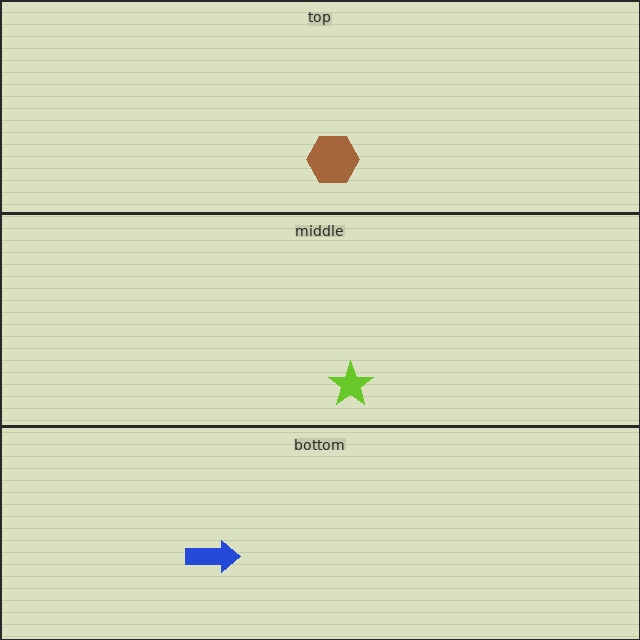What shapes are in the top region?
The brown hexagon.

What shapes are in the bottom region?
The blue arrow.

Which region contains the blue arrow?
The bottom region.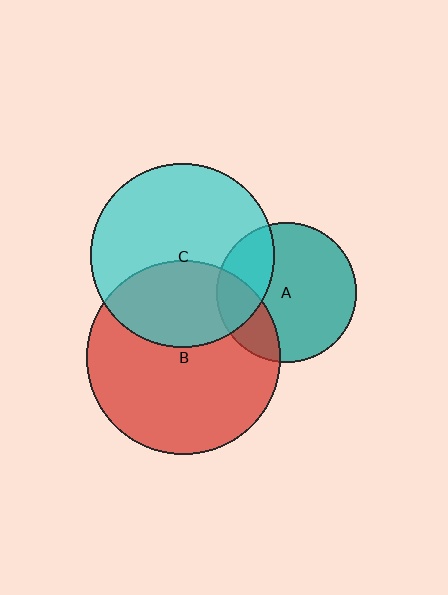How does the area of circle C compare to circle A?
Approximately 1.7 times.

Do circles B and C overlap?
Yes.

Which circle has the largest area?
Circle B (red).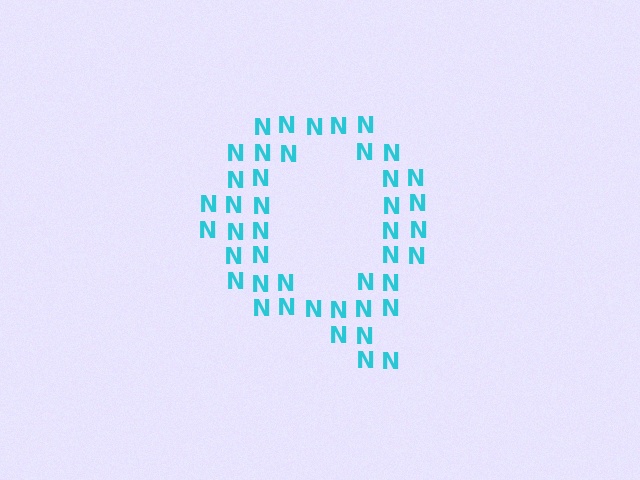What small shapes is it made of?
It is made of small letter N's.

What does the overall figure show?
The overall figure shows the letter Q.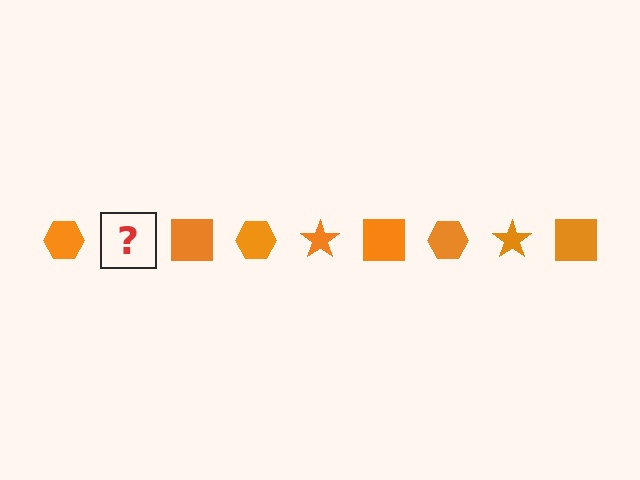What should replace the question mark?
The question mark should be replaced with an orange star.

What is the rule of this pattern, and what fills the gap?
The rule is that the pattern cycles through hexagon, star, square shapes in orange. The gap should be filled with an orange star.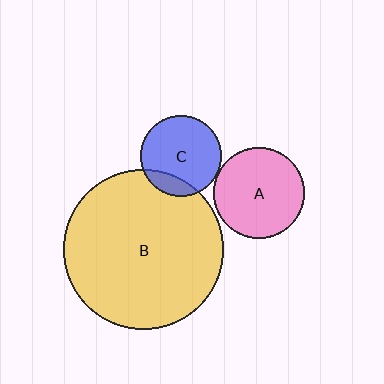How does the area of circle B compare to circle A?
Approximately 3.1 times.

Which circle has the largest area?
Circle B (yellow).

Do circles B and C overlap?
Yes.